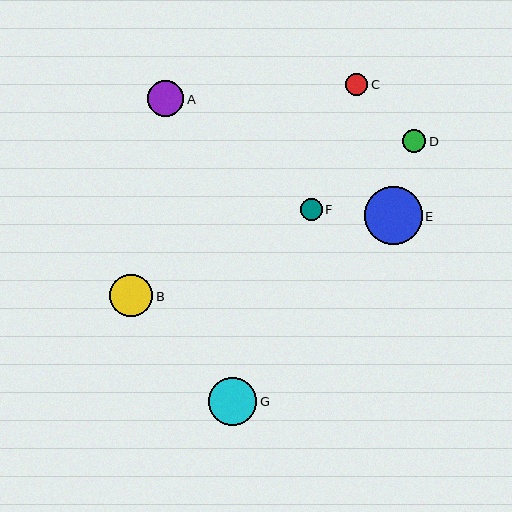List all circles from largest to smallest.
From largest to smallest: E, G, B, A, D, F, C.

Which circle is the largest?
Circle E is the largest with a size of approximately 58 pixels.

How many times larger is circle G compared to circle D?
Circle G is approximately 2.1 times the size of circle D.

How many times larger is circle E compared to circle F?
Circle E is approximately 2.6 times the size of circle F.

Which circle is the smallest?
Circle C is the smallest with a size of approximately 22 pixels.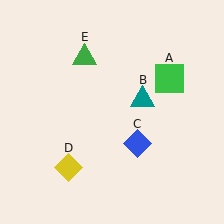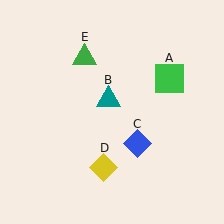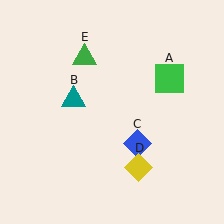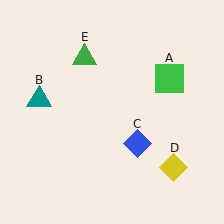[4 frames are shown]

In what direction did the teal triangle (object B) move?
The teal triangle (object B) moved left.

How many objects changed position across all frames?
2 objects changed position: teal triangle (object B), yellow diamond (object D).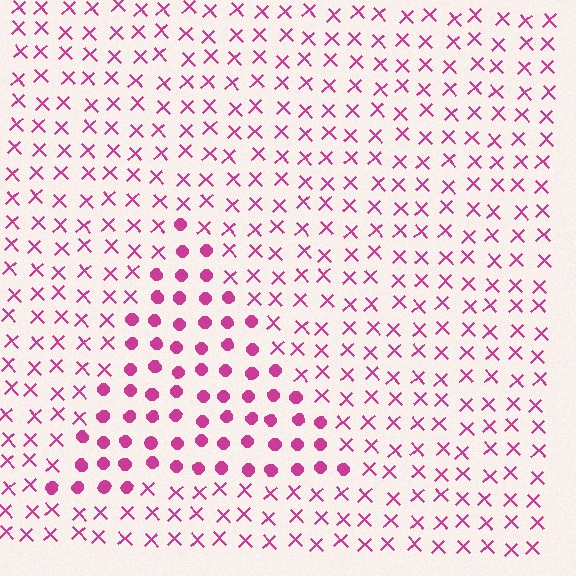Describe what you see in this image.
The image is filled with small magenta elements arranged in a uniform grid. A triangle-shaped region contains circles, while the surrounding area contains X marks. The boundary is defined purely by the change in element shape.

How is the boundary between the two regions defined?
The boundary is defined by a change in element shape: circles inside vs. X marks outside. All elements share the same color and spacing.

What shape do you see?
I see a triangle.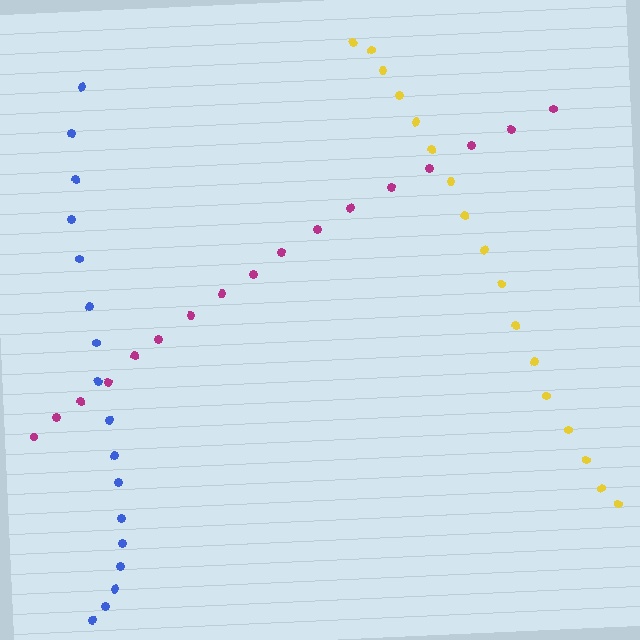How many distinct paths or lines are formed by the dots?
There are 3 distinct paths.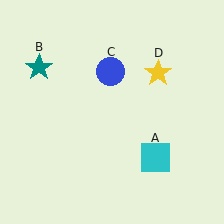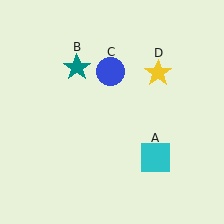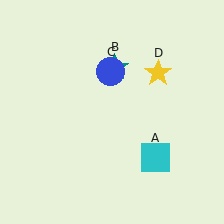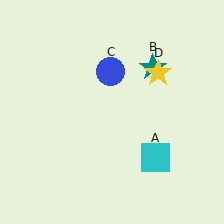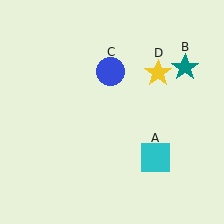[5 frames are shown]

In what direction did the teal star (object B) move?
The teal star (object B) moved right.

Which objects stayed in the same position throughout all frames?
Cyan square (object A) and blue circle (object C) and yellow star (object D) remained stationary.